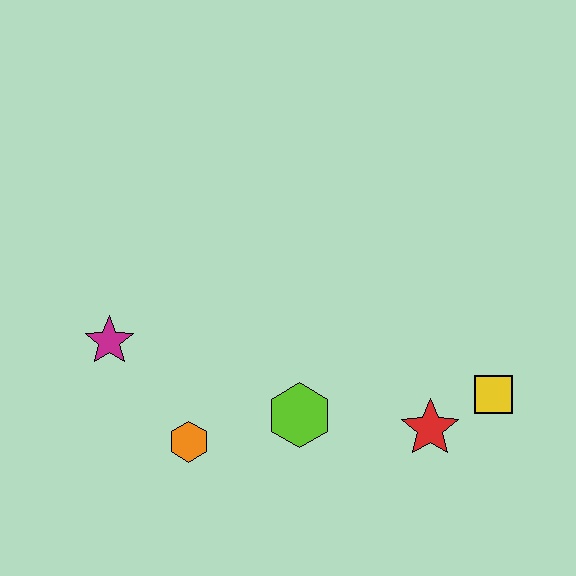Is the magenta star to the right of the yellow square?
No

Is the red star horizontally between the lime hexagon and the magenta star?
No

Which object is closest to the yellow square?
The red star is closest to the yellow square.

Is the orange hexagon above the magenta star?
No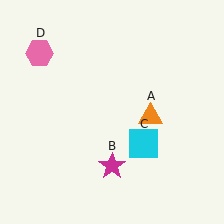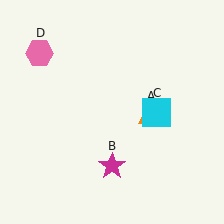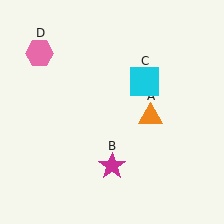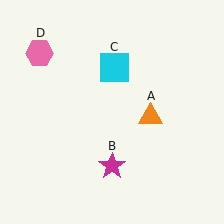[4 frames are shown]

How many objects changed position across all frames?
1 object changed position: cyan square (object C).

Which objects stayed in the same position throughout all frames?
Orange triangle (object A) and magenta star (object B) and pink hexagon (object D) remained stationary.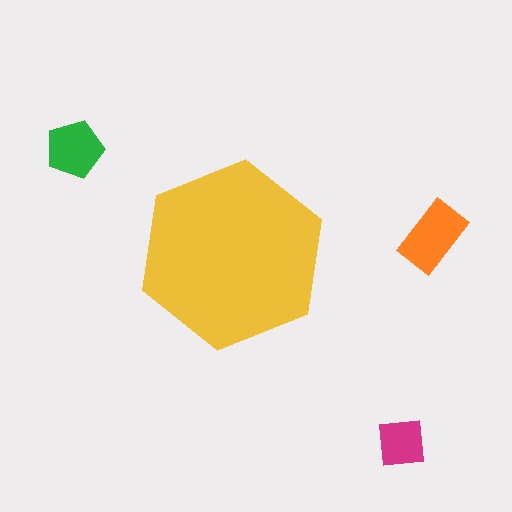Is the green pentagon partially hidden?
No, the green pentagon is fully visible.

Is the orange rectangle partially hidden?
No, the orange rectangle is fully visible.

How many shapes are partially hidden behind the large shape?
0 shapes are partially hidden.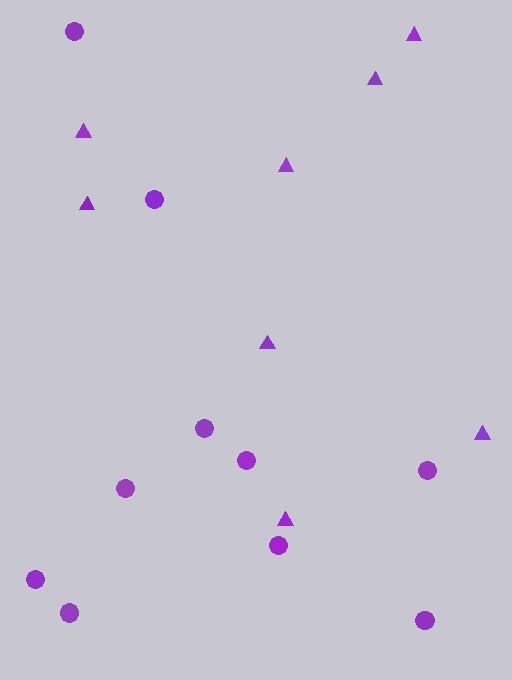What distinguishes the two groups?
There are 2 groups: one group of circles (10) and one group of triangles (8).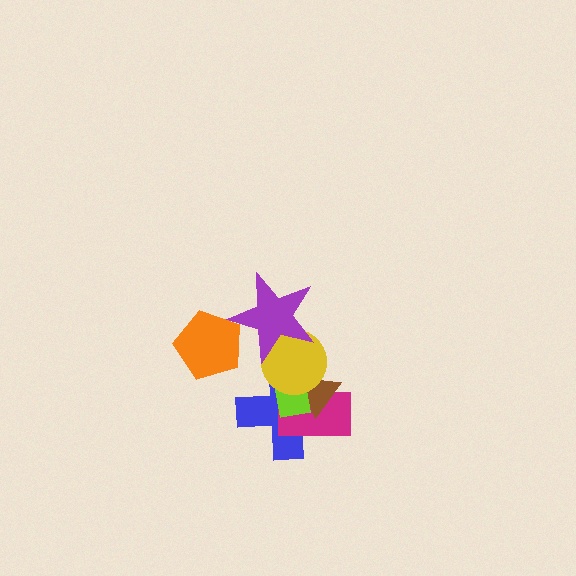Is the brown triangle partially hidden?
Yes, it is partially covered by another shape.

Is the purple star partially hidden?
No, no other shape covers it.